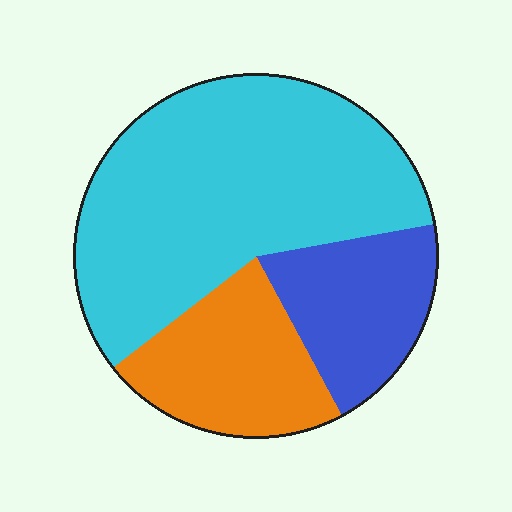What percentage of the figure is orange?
Orange takes up about one fifth (1/5) of the figure.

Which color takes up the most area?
Cyan, at roughly 60%.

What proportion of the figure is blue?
Blue covers 20% of the figure.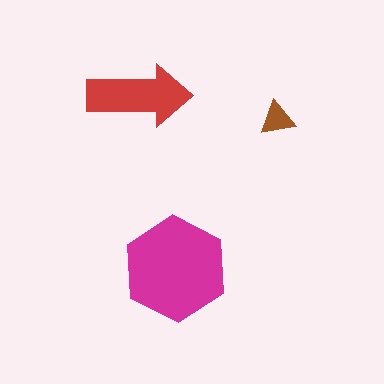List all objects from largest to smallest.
The magenta hexagon, the red arrow, the brown triangle.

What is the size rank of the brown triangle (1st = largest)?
3rd.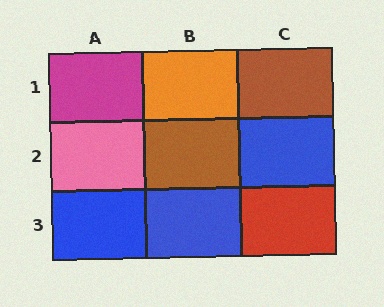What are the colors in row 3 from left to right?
Blue, blue, red.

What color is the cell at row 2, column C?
Blue.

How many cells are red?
1 cell is red.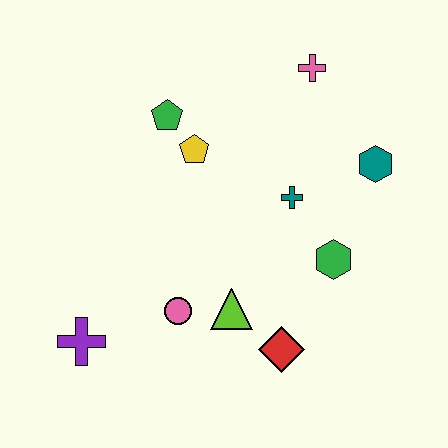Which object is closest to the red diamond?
The lime triangle is closest to the red diamond.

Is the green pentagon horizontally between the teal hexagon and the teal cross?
No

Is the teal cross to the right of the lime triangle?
Yes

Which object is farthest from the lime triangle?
The pink cross is farthest from the lime triangle.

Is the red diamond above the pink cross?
No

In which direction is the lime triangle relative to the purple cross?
The lime triangle is to the right of the purple cross.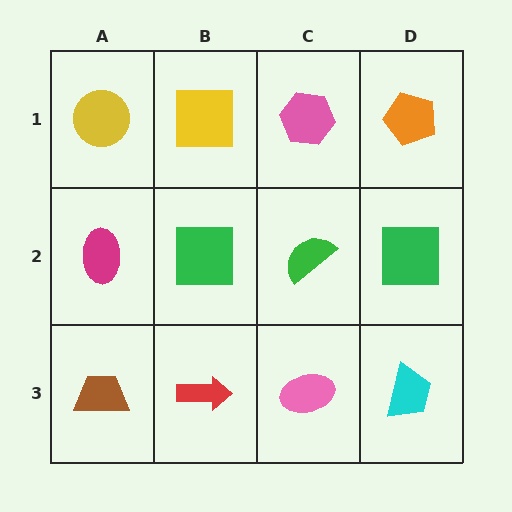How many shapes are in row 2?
4 shapes.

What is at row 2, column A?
A magenta ellipse.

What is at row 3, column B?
A red arrow.